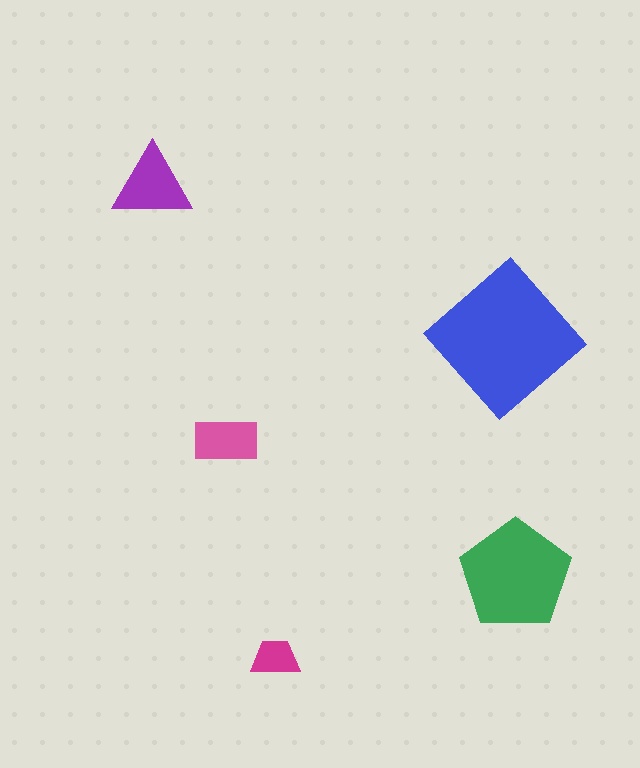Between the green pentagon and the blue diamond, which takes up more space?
The blue diamond.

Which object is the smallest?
The magenta trapezoid.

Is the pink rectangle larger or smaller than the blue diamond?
Smaller.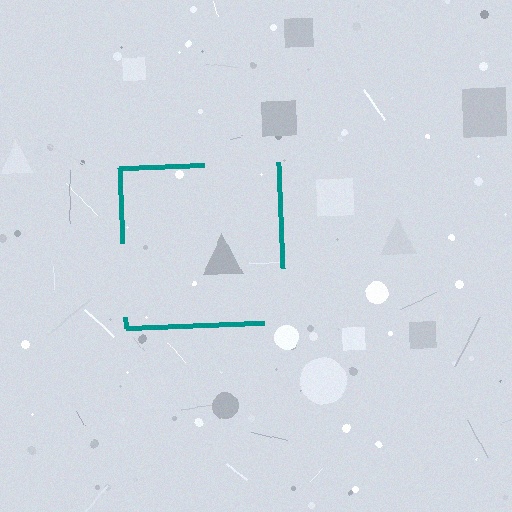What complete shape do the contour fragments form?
The contour fragments form a square.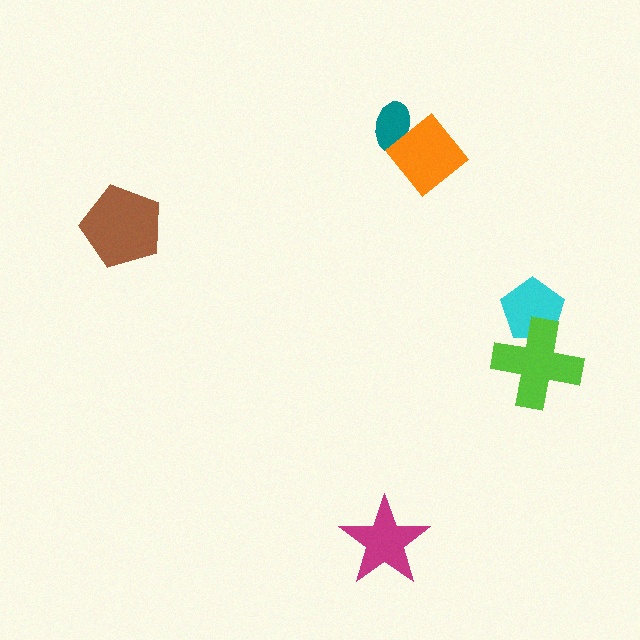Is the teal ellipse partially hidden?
Yes, it is partially covered by another shape.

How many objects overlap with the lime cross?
1 object overlaps with the lime cross.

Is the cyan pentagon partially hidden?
Yes, it is partially covered by another shape.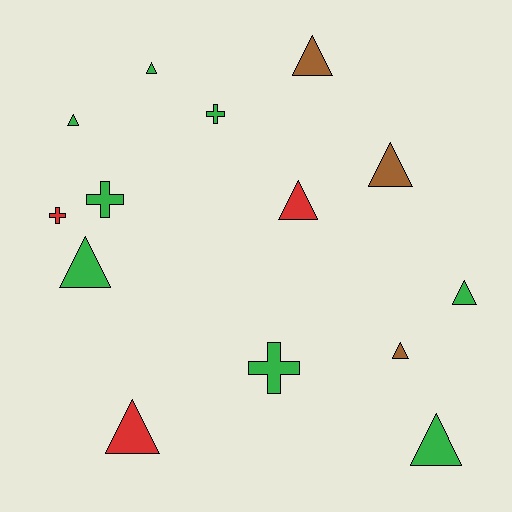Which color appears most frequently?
Green, with 8 objects.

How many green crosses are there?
There are 3 green crosses.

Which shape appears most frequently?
Triangle, with 10 objects.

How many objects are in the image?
There are 14 objects.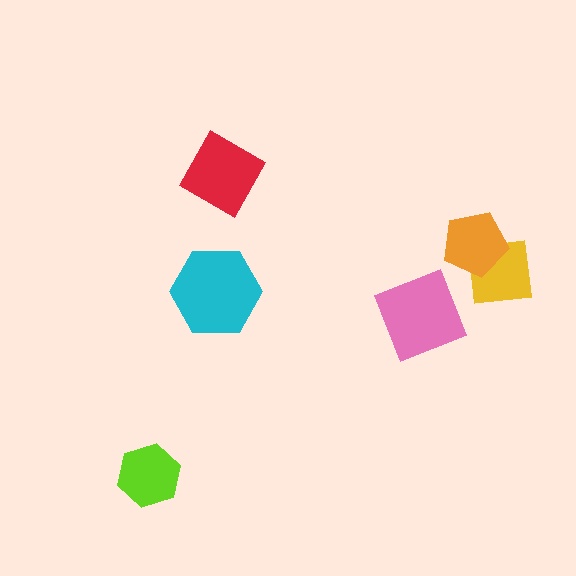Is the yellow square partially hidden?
Yes, it is partially covered by another shape.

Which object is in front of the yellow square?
The orange pentagon is in front of the yellow square.